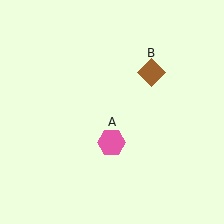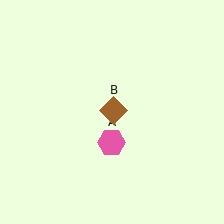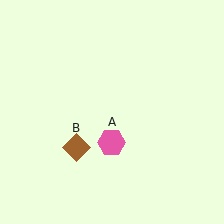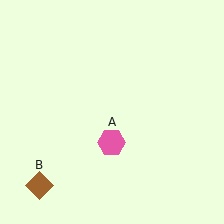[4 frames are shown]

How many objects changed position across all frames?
1 object changed position: brown diamond (object B).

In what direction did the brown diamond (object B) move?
The brown diamond (object B) moved down and to the left.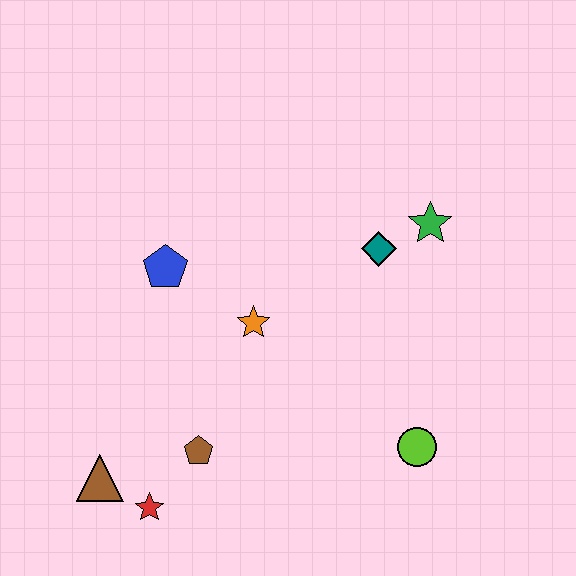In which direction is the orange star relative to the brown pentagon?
The orange star is above the brown pentagon.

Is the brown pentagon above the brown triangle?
Yes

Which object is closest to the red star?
The brown triangle is closest to the red star.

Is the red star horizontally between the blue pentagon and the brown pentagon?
No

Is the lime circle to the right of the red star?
Yes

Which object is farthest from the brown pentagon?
The green star is farthest from the brown pentagon.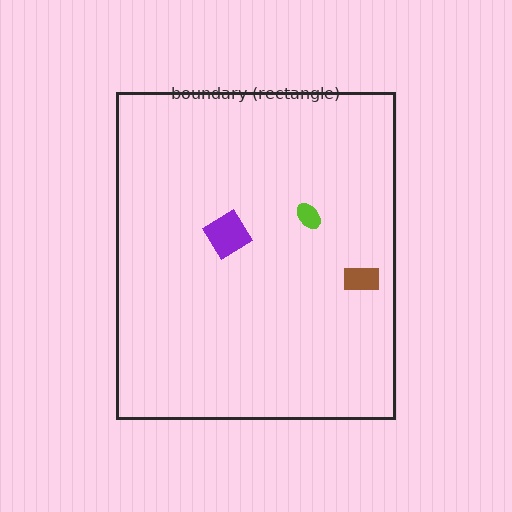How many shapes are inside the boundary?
3 inside, 0 outside.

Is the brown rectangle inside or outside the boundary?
Inside.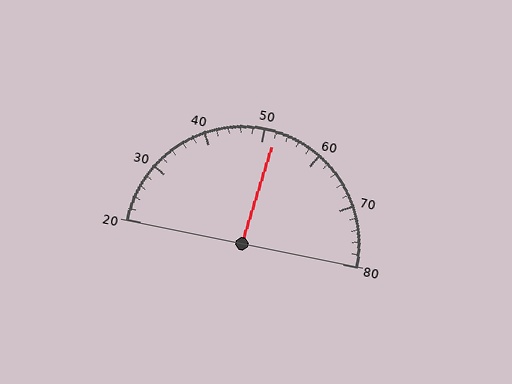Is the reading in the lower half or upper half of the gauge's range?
The reading is in the upper half of the range (20 to 80).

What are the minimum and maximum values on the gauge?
The gauge ranges from 20 to 80.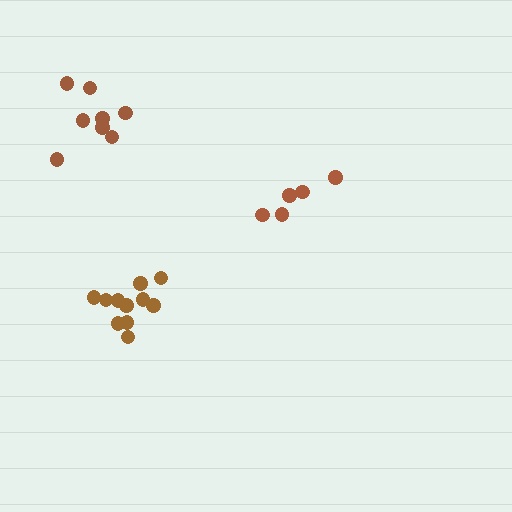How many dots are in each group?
Group 1: 5 dots, Group 2: 8 dots, Group 3: 11 dots (24 total).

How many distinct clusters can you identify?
There are 3 distinct clusters.